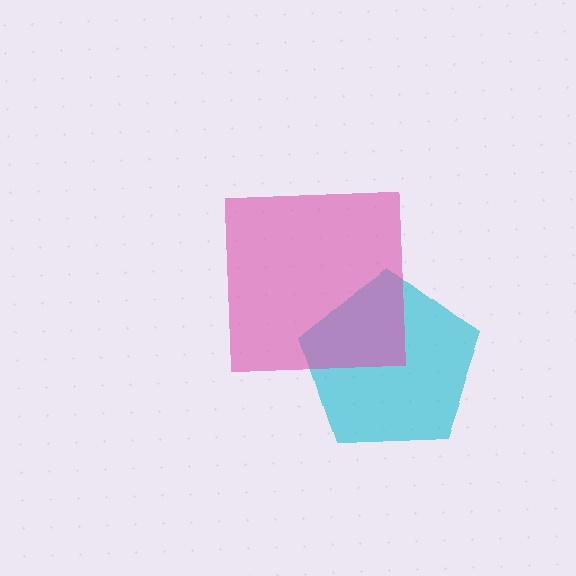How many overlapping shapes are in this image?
There are 2 overlapping shapes in the image.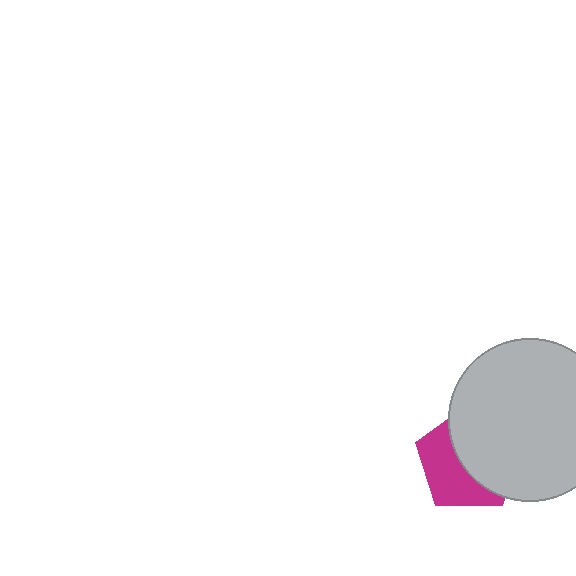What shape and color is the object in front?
The object in front is a light gray circle.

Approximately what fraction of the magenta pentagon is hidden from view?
Roughly 55% of the magenta pentagon is hidden behind the light gray circle.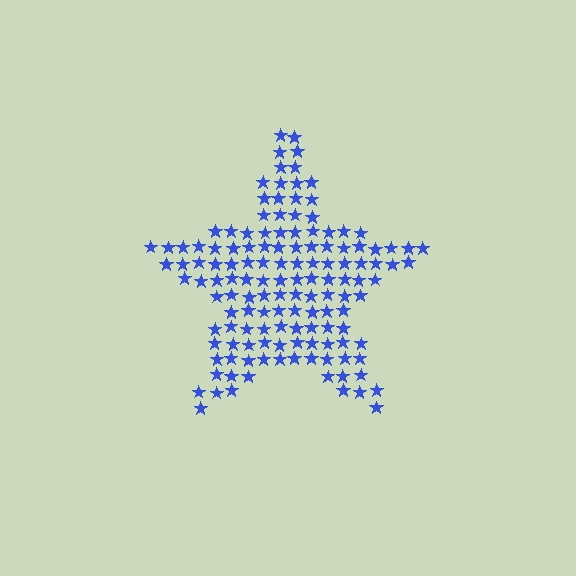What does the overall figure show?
The overall figure shows a star.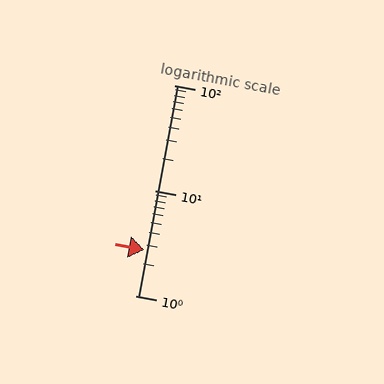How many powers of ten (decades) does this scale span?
The scale spans 2 decades, from 1 to 100.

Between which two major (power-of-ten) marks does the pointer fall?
The pointer is between 1 and 10.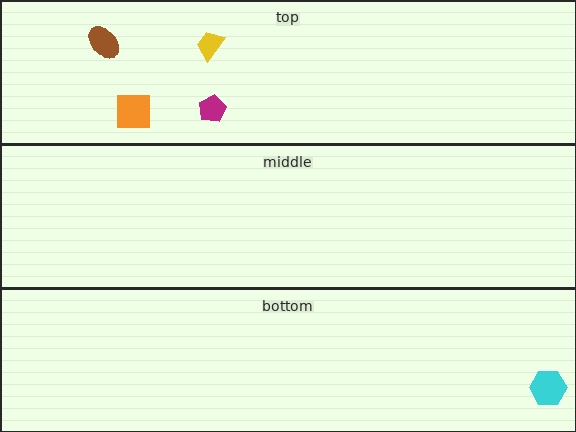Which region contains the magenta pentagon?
The top region.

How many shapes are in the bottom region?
1.